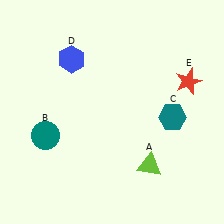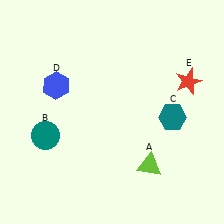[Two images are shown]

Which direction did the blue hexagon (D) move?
The blue hexagon (D) moved down.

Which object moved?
The blue hexagon (D) moved down.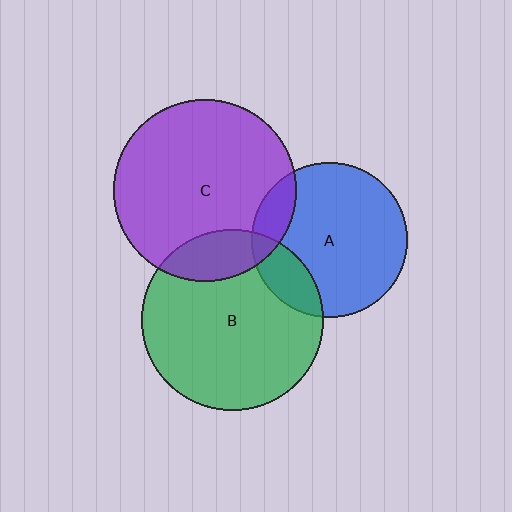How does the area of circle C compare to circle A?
Approximately 1.4 times.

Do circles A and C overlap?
Yes.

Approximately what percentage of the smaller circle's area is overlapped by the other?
Approximately 15%.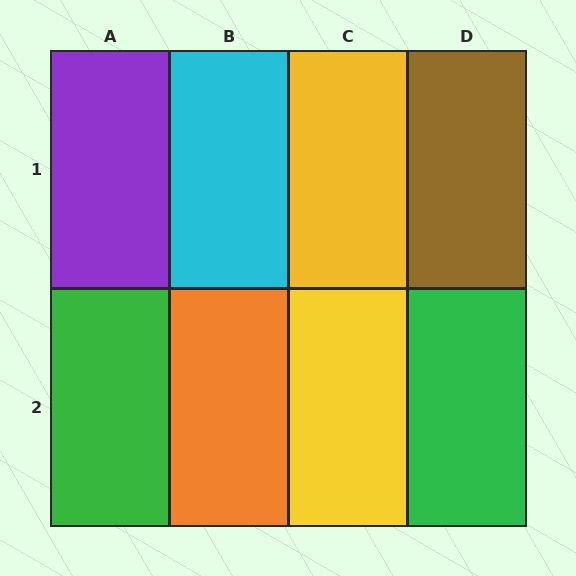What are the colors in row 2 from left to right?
Green, orange, yellow, green.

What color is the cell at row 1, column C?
Yellow.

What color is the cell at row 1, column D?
Brown.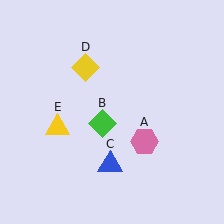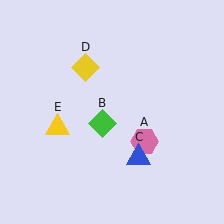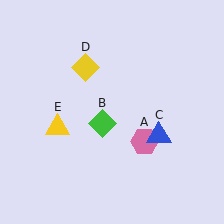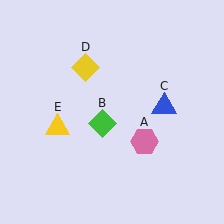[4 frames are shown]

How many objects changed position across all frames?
1 object changed position: blue triangle (object C).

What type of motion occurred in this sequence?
The blue triangle (object C) rotated counterclockwise around the center of the scene.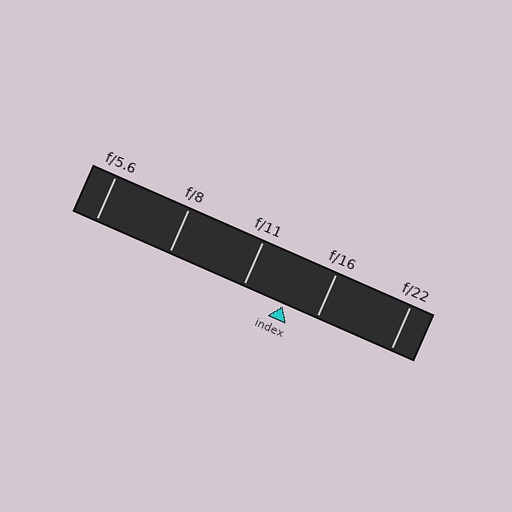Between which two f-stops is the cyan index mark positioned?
The index mark is between f/11 and f/16.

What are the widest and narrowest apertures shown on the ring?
The widest aperture shown is f/5.6 and the narrowest is f/22.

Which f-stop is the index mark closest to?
The index mark is closest to f/16.